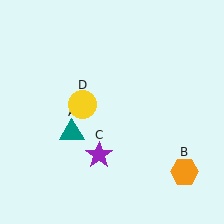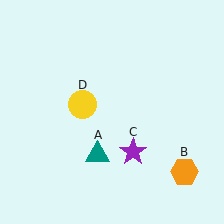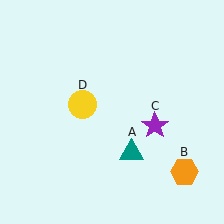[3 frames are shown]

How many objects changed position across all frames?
2 objects changed position: teal triangle (object A), purple star (object C).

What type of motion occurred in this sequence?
The teal triangle (object A), purple star (object C) rotated counterclockwise around the center of the scene.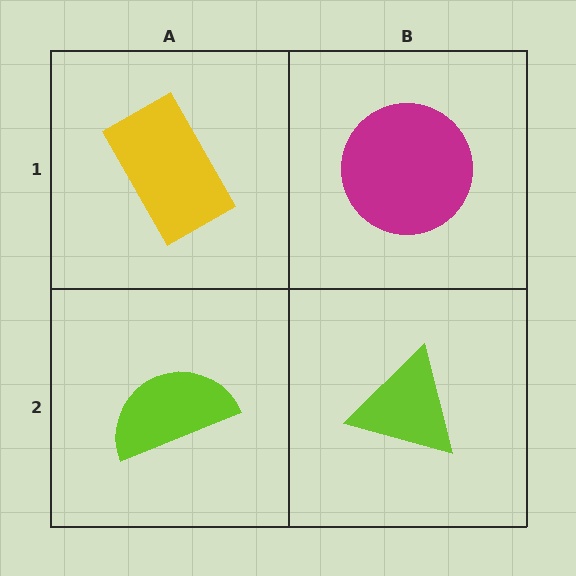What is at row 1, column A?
A yellow rectangle.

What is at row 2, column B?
A lime triangle.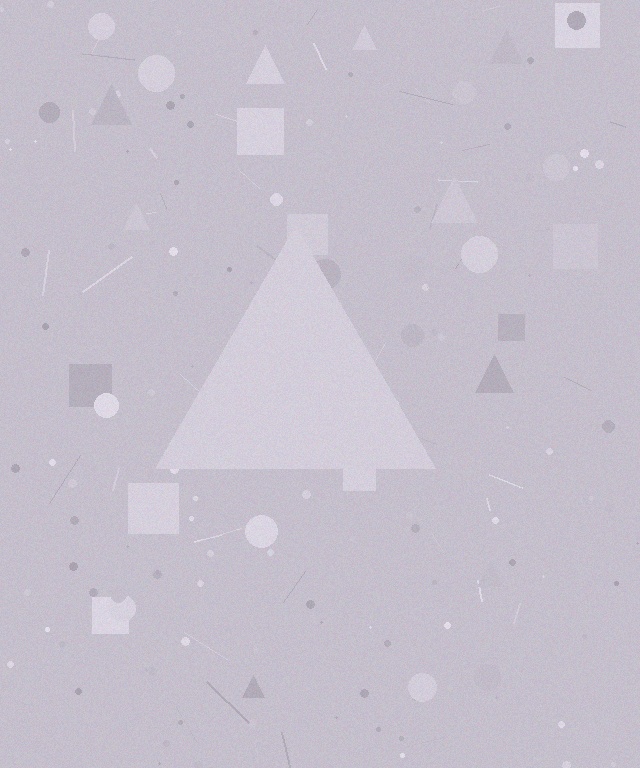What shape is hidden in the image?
A triangle is hidden in the image.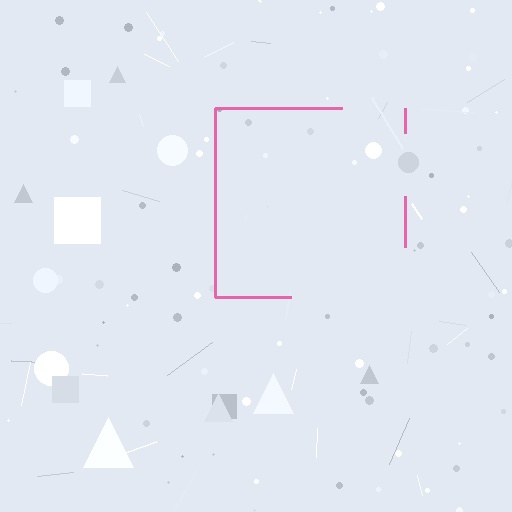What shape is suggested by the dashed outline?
The dashed outline suggests a square.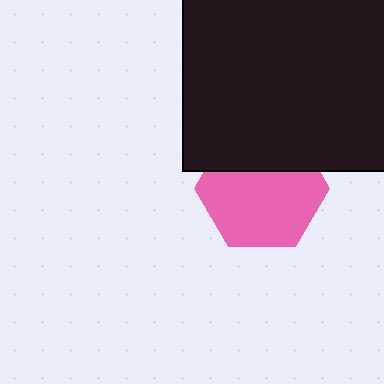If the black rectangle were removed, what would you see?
You would see the complete pink hexagon.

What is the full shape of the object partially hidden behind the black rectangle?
The partially hidden object is a pink hexagon.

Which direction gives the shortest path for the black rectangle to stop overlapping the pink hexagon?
Moving up gives the shortest separation.